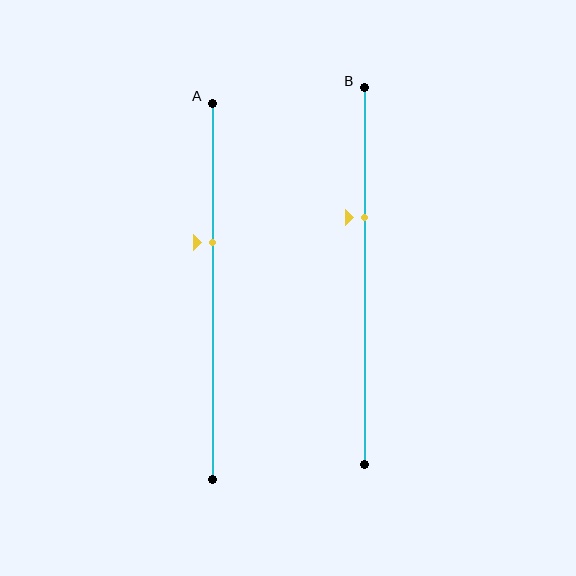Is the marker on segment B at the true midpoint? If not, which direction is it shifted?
No, the marker on segment B is shifted upward by about 16% of the segment length.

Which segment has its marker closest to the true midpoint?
Segment A has its marker closest to the true midpoint.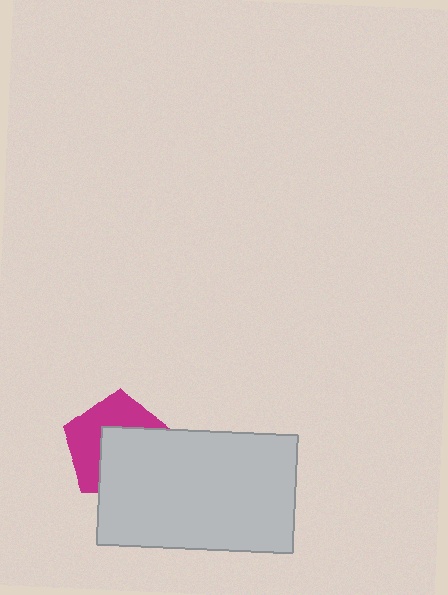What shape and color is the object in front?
The object in front is a light gray rectangle.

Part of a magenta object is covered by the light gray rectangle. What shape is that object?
It is a pentagon.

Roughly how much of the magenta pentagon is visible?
About half of it is visible (roughly 48%).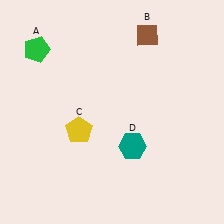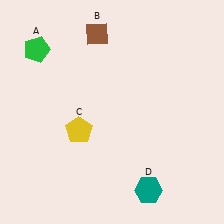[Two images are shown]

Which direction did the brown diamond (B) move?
The brown diamond (B) moved left.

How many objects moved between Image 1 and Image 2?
2 objects moved between the two images.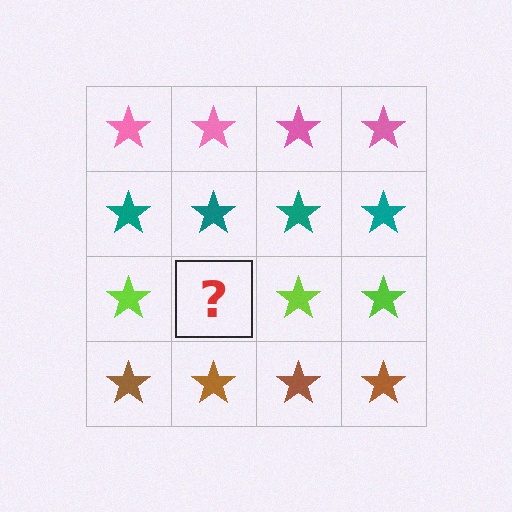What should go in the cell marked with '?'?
The missing cell should contain a lime star.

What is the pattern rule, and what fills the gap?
The rule is that each row has a consistent color. The gap should be filled with a lime star.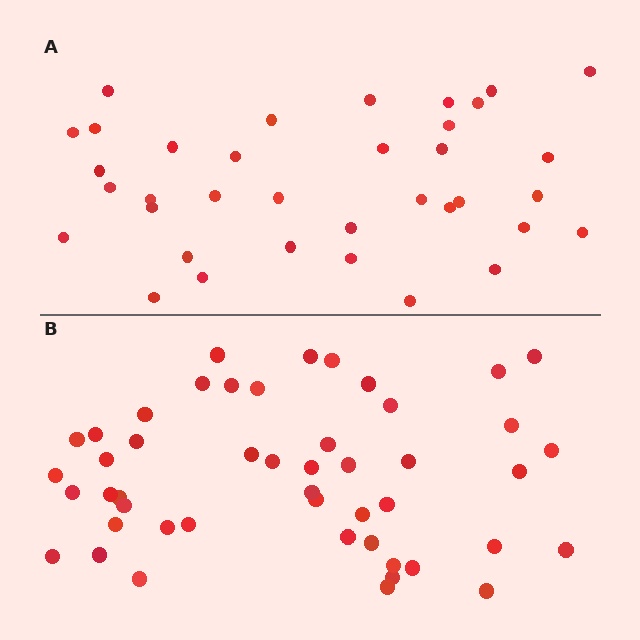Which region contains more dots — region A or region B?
Region B (the bottom region) has more dots.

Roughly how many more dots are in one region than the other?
Region B has roughly 12 or so more dots than region A.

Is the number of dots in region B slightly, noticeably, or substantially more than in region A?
Region B has noticeably more, but not dramatically so. The ratio is roughly 1.3 to 1.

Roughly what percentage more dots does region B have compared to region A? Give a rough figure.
About 35% more.